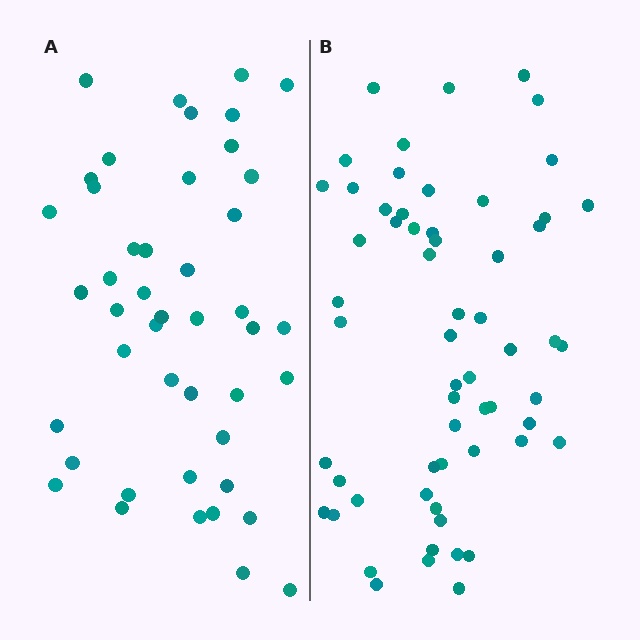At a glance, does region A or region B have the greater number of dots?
Region B (the right region) has more dots.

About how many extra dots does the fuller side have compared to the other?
Region B has approximately 15 more dots than region A.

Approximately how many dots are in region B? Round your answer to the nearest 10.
About 60 dots.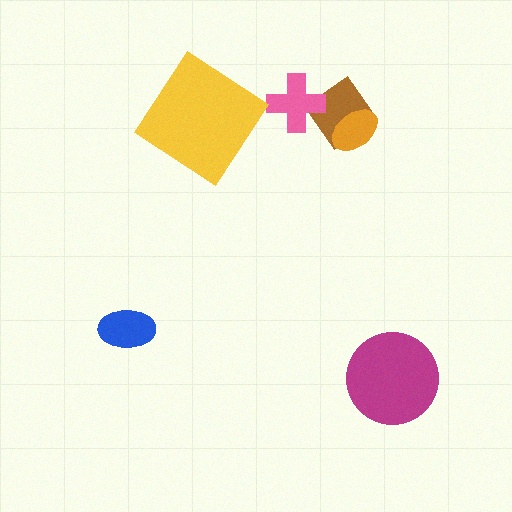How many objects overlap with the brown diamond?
2 objects overlap with the brown diamond.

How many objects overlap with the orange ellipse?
1 object overlaps with the orange ellipse.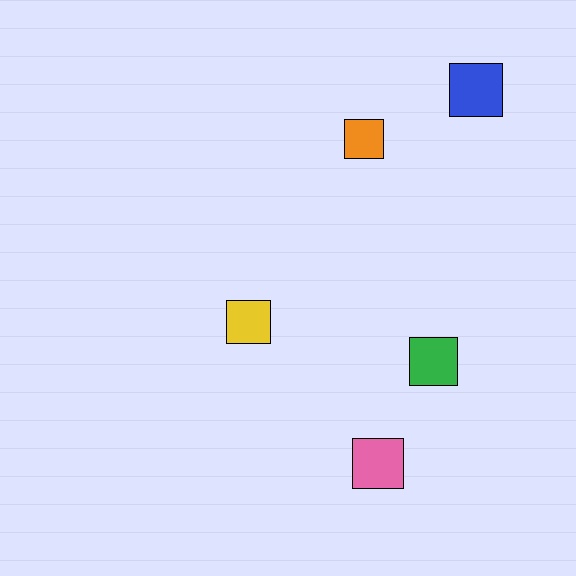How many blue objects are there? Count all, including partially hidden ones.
There is 1 blue object.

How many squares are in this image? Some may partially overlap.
There are 5 squares.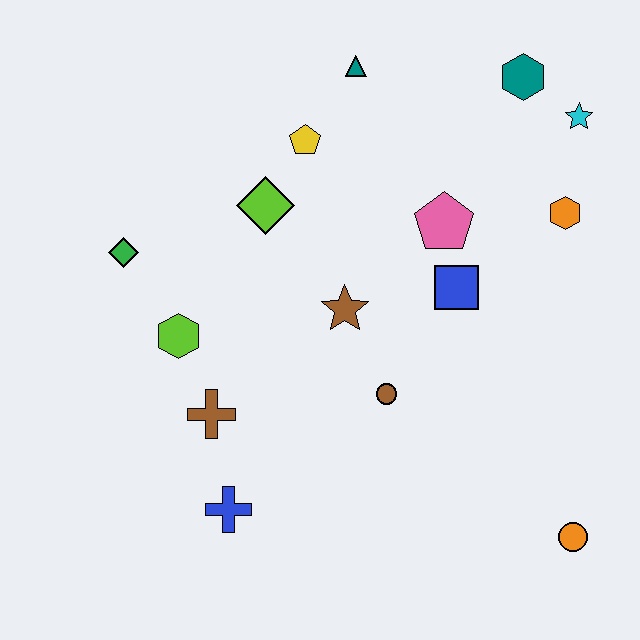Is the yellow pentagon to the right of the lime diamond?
Yes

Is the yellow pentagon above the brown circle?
Yes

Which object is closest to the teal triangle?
The yellow pentagon is closest to the teal triangle.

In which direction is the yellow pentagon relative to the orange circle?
The yellow pentagon is above the orange circle.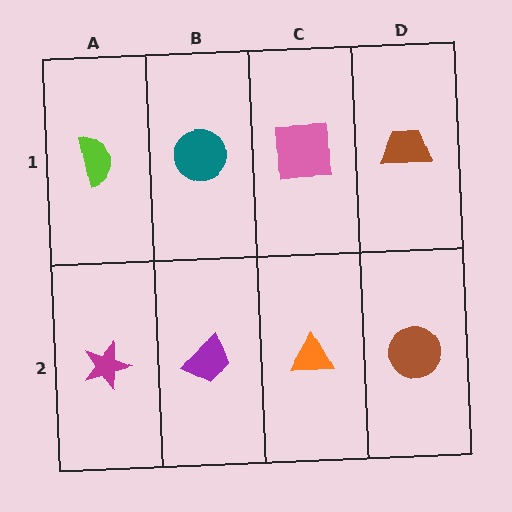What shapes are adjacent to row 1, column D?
A brown circle (row 2, column D), a pink square (row 1, column C).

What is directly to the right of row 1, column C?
A brown trapezoid.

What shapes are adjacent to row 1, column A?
A magenta star (row 2, column A), a teal circle (row 1, column B).